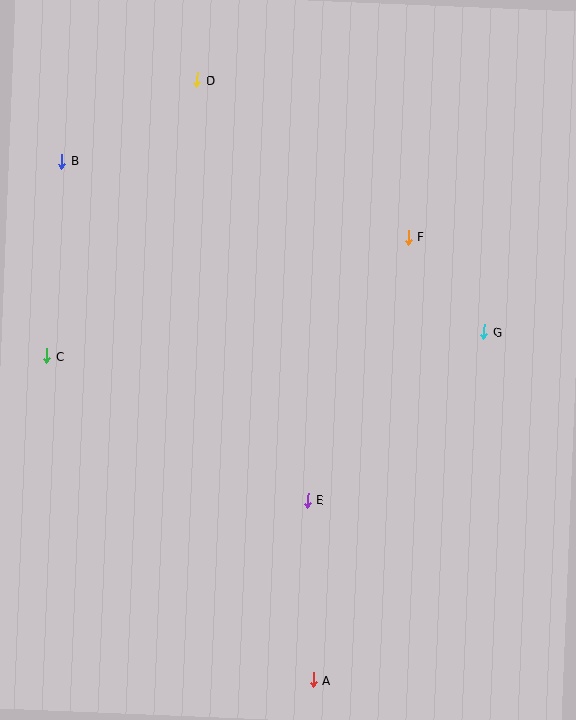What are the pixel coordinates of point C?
Point C is at (47, 356).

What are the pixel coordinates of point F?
Point F is at (408, 237).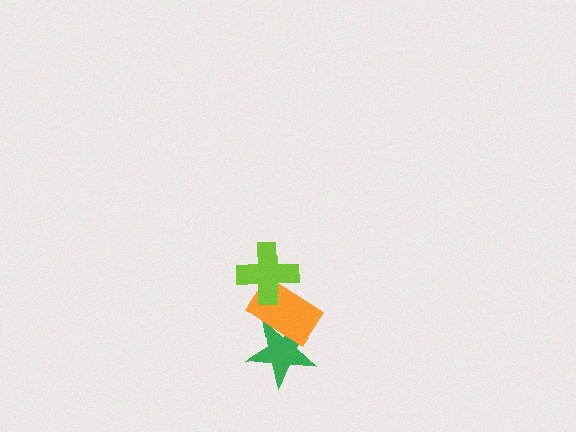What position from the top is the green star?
The green star is 3rd from the top.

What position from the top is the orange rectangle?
The orange rectangle is 2nd from the top.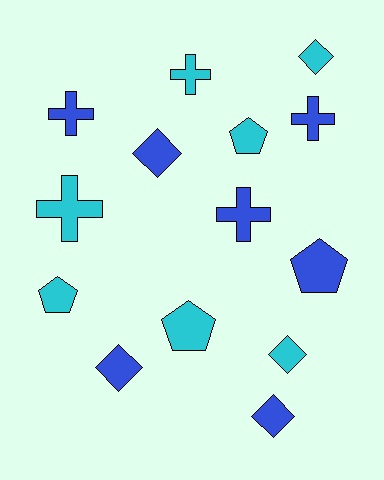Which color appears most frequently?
Cyan, with 7 objects.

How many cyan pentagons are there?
There are 3 cyan pentagons.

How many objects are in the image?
There are 14 objects.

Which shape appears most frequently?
Cross, with 5 objects.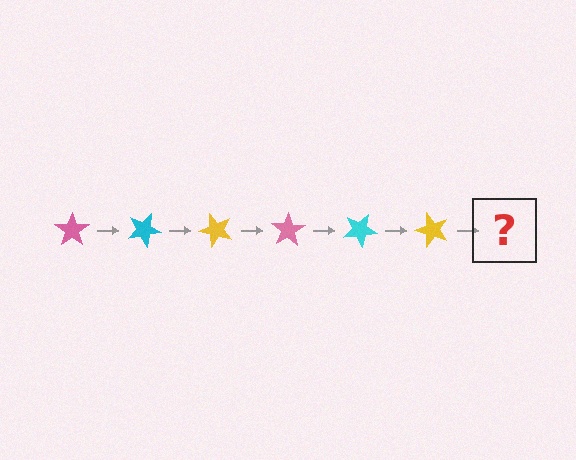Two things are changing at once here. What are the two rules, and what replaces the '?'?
The two rules are that it rotates 25 degrees each step and the color cycles through pink, cyan, and yellow. The '?' should be a pink star, rotated 150 degrees from the start.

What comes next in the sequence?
The next element should be a pink star, rotated 150 degrees from the start.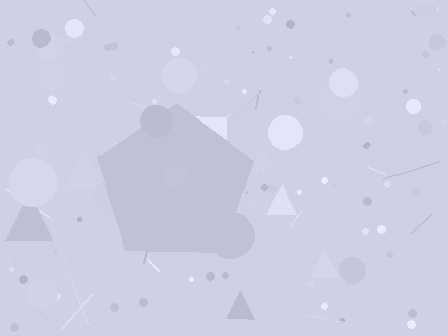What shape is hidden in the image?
A pentagon is hidden in the image.